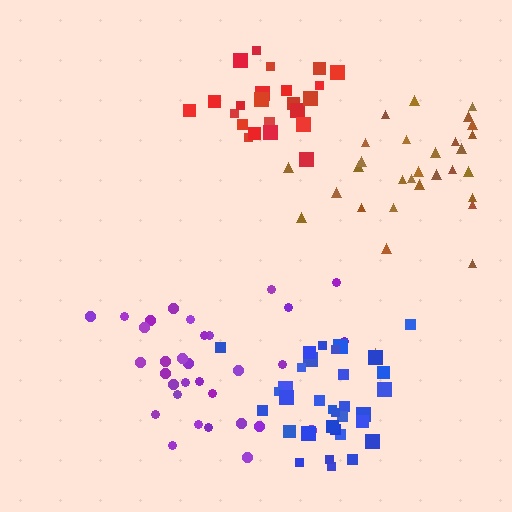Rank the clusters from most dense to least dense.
red, blue, purple, brown.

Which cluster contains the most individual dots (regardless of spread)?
Blue (33).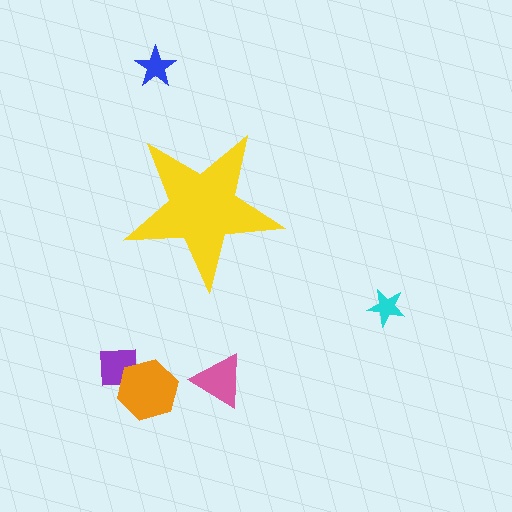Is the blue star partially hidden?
No, the blue star is fully visible.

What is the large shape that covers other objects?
A yellow star.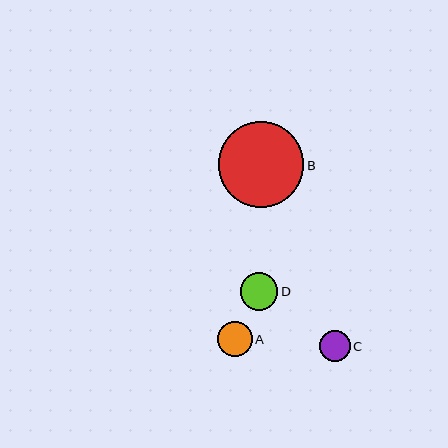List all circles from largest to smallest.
From largest to smallest: B, D, A, C.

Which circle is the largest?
Circle B is the largest with a size of approximately 85 pixels.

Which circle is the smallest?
Circle C is the smallest with a size of approximately 31 pixels.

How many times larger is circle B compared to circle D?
Circle B is approximately 2.3 times the size of circle D.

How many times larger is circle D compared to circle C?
Circle D is approximately 1.2 times the size of circle C.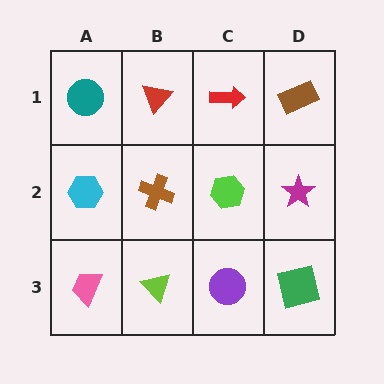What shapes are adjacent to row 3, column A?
A cyan hexagon (row 2, column A), a lime triangle (row 3, column B).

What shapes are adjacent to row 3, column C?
A lime hexagon (row 2, column C), a lime triangle (row 3, column B), a green square (row 3, column D).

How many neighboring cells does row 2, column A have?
3.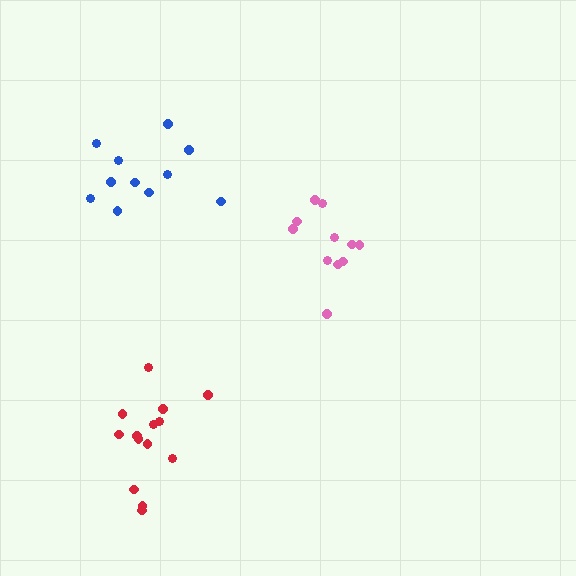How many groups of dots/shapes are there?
There are 3 groups.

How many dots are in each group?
Group 1: 11 dots, Group 2: 11 dots, Group 3: 14 dots (36 total).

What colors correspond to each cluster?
The clusters are colored: blue, pink, red.